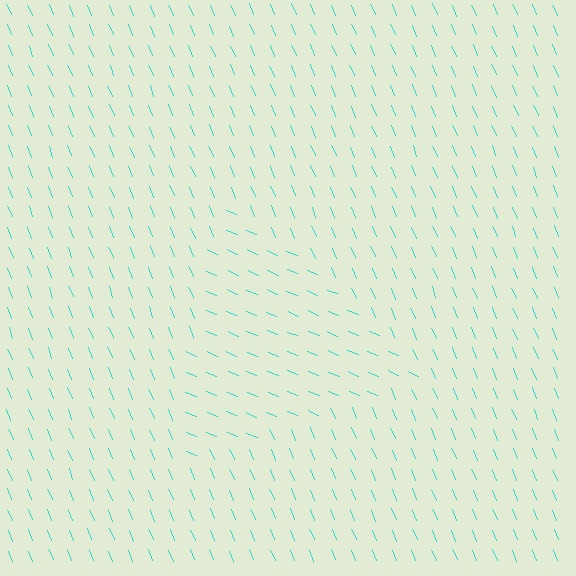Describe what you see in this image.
The image is filled with small cyan line segments. A triangle region in the image has lines oriented differently from the surrounding lines, creating a visible texture boundary.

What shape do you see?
I see a triangle.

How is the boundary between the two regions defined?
The boundary is defined purely by a change in line orientation (approximately 45 degrees difference). All lines are the same color and thickness.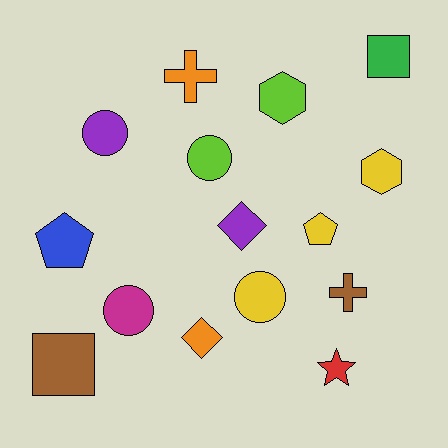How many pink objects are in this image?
There are no pink objects.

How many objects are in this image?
There are 15 objects.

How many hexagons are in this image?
There are 2 hexagons.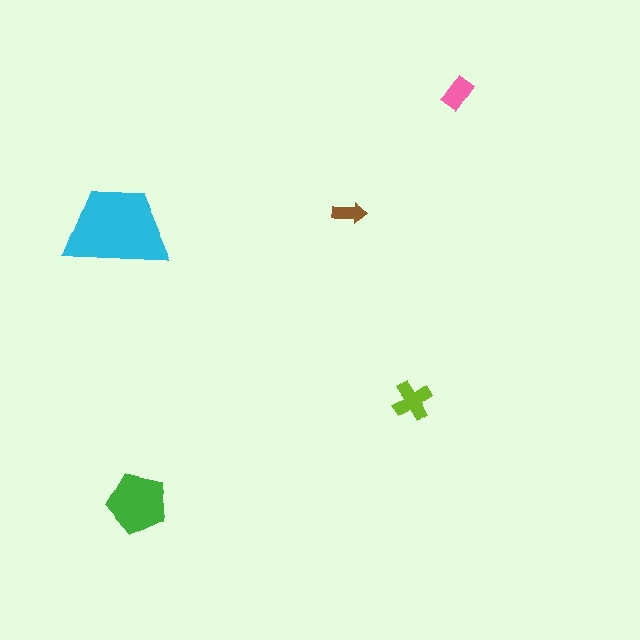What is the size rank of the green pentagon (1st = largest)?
2nd.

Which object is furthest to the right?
The pink rectangle is rightmost.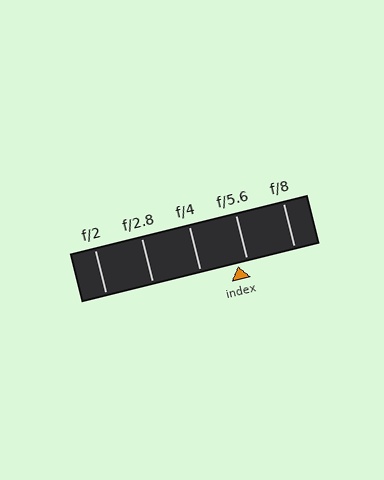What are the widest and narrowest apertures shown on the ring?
The widest aperture shown is f/2 and the narrowest is f/8.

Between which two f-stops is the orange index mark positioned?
The index mark is between f/4 and f/5.6.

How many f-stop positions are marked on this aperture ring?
There are 5 f-stop positions marked.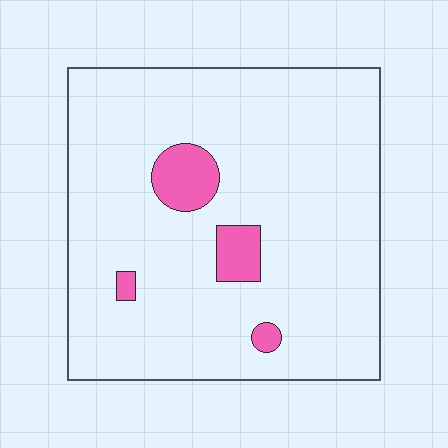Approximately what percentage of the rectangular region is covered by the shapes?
Approximately 10%.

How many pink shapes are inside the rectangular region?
4.